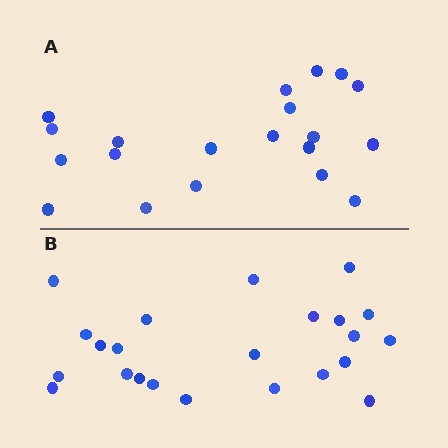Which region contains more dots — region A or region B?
Region B (the bottom region) has more dots.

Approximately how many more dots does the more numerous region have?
Region B has just a few more — roughly 2 or 3 more dots than region A.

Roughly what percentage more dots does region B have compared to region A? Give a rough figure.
About 15% more.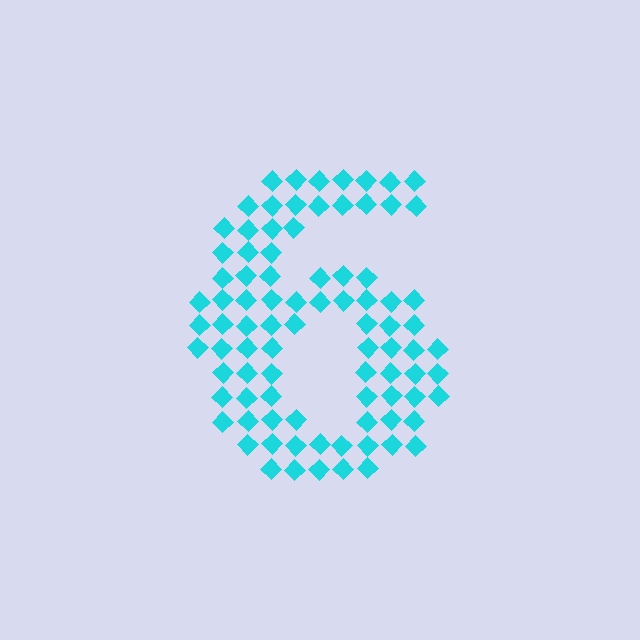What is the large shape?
The large shape is the digit 6.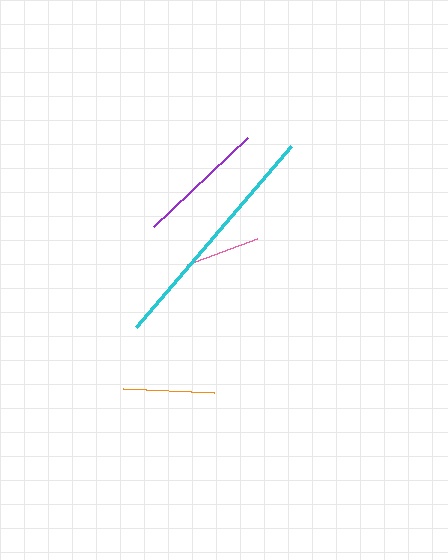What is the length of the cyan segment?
The cyan segment is approximately 238 pixels long.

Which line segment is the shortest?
The pink line is the shortest at approximately 74 pixels.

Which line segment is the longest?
The cyan line is the longest at approximately 238 pixels.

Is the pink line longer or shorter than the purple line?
The purple line is longer than the pink line.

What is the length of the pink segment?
The pink segment is approximately 74 pixels long.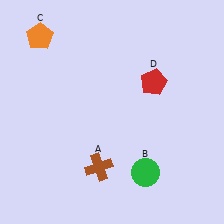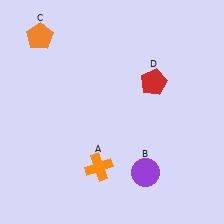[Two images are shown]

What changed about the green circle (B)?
In Image 1, B is green. In Image 2, it changed to purple.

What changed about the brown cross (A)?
In Image 1, A is brown. In Image 2, it changed to orange.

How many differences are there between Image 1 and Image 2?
There are 2 differences between the two images.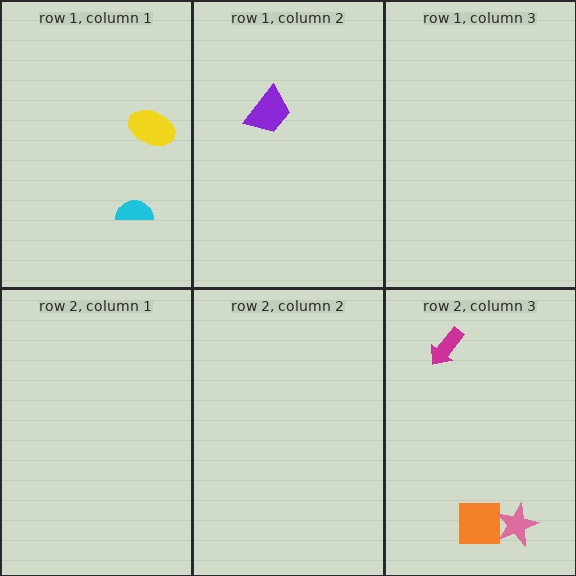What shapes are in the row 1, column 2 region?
The purple trapezoid.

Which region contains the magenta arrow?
The row 2, column 3 region.